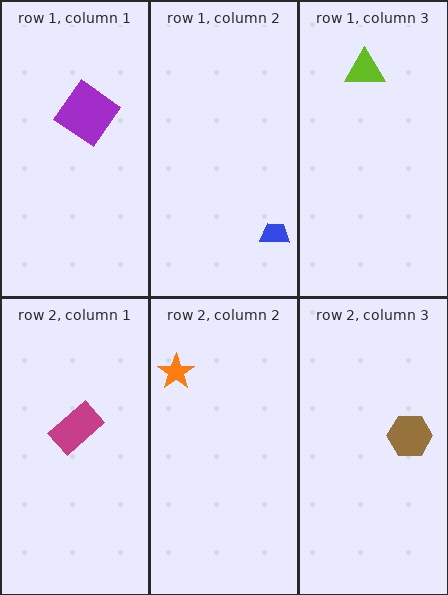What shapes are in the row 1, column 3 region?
The lime triangle.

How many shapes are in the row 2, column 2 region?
1.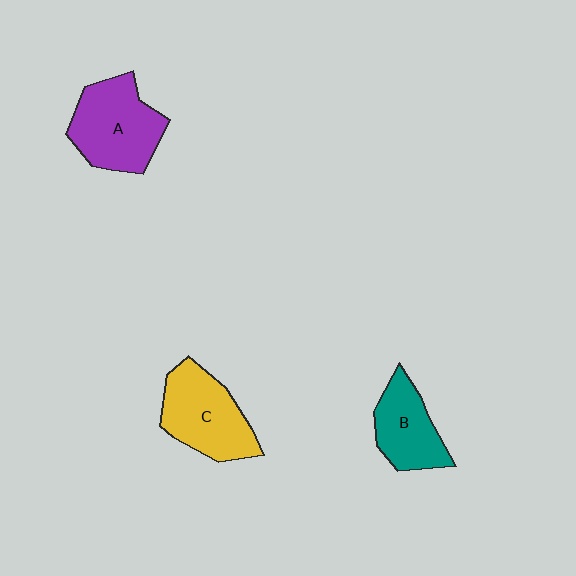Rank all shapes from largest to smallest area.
From largest to smallest: A (purple), C (yellow), B (teal).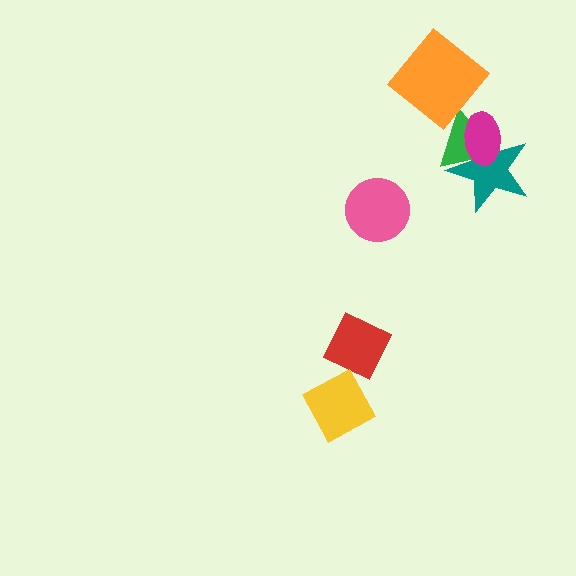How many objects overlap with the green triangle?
2 objects overlap with the green triangle.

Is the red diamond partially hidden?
Yes, it is partially covered by another shape.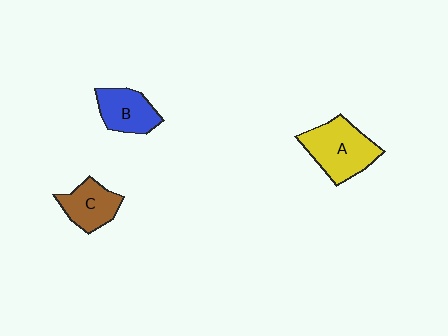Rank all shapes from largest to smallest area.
From largest to smallest: A (yellow), B (blue), C (brown).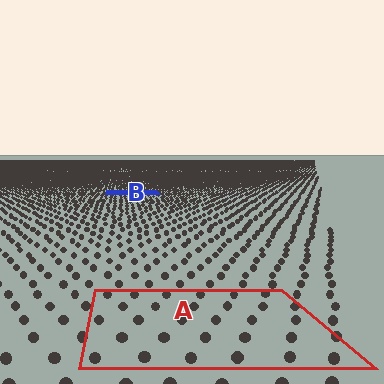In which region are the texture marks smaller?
The texture marks are smaller in region B, because it is farther away.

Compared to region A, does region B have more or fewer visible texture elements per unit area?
Region B has more texture elements per unit area — they are packed more densely because it is farther away.